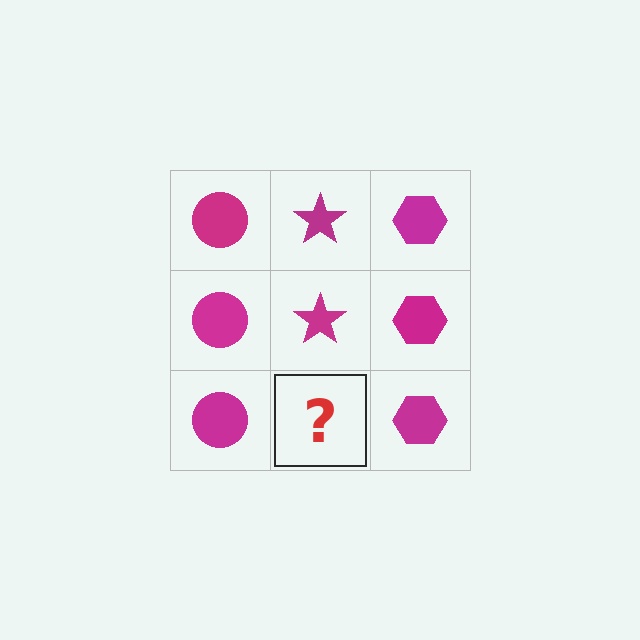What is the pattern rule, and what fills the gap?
The rule is that each column has a consistent shape. The gap should be filled with a magenta star.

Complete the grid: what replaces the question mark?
The question mark should be replaced with a magenta star.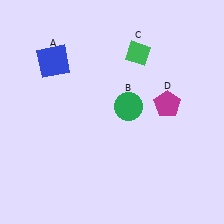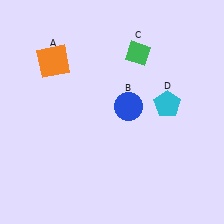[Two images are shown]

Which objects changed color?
A changed from blue to orange. B changed from green to blue. D changed from magenta to cyan.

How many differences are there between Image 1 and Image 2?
There are 3 differences between the two images.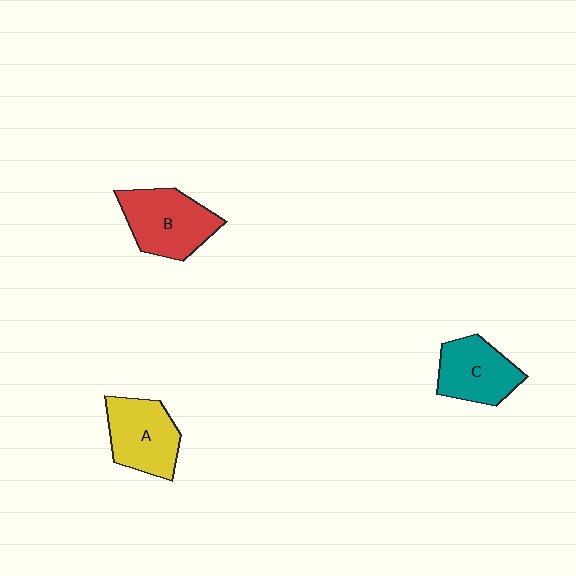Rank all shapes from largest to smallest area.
From largest to smallest: B (red), A (yellow), C (teal).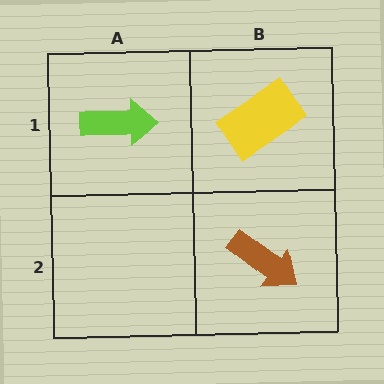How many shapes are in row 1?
2 shapes.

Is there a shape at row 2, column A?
No, that cell is empty.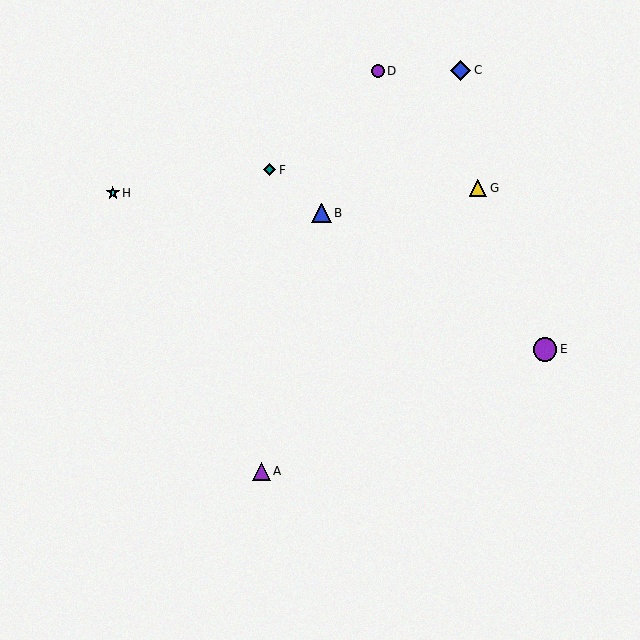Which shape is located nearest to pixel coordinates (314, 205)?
The blue triangle (labeled B) at (321, 213) is nearest to that location.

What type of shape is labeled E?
Shape E is a purple circle.